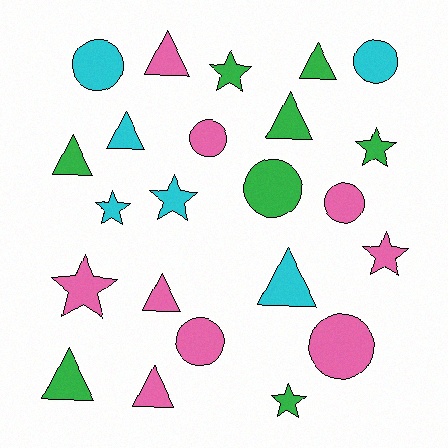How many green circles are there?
There is 1 green circle.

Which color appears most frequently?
Pink, with 9 objects.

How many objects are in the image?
There are 23 objects.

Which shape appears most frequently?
Triangle, with 9 objects.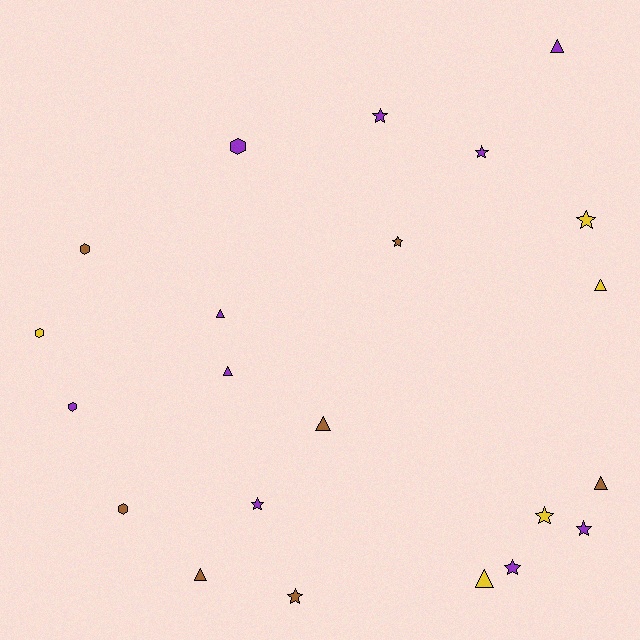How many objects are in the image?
There are 22 objects.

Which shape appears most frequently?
Star, with 9 objects.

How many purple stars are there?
There are 5 purple stars.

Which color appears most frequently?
Purple, with 10 objects.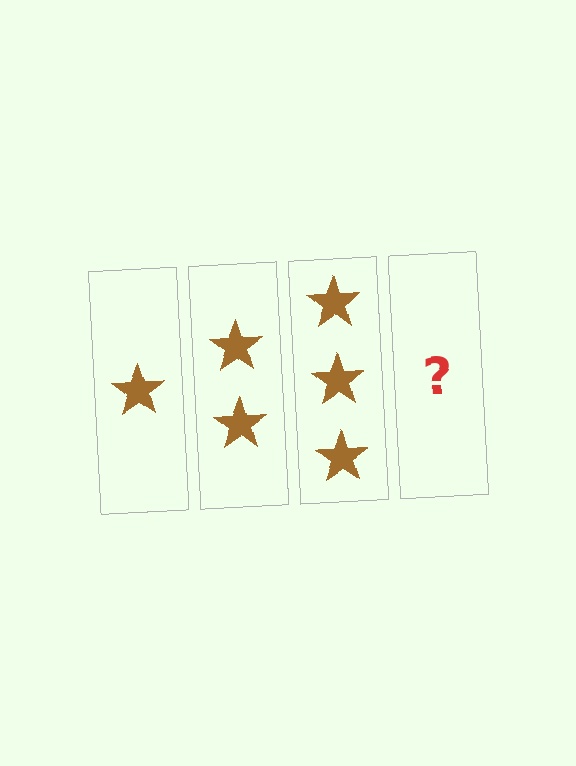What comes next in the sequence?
The next element should be 4 stars.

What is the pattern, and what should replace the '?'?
The pattern is that each step adds one more star. The '?' should be 4 stars.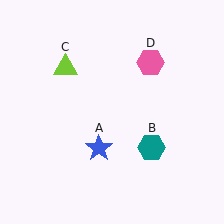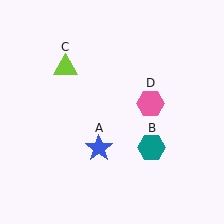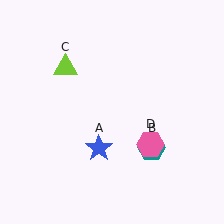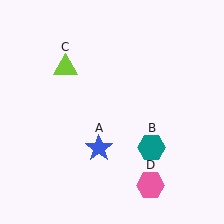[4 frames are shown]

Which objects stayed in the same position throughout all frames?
Blue star (object A) and teal hexagon (object B) and lime triangle (object C) remained stationary.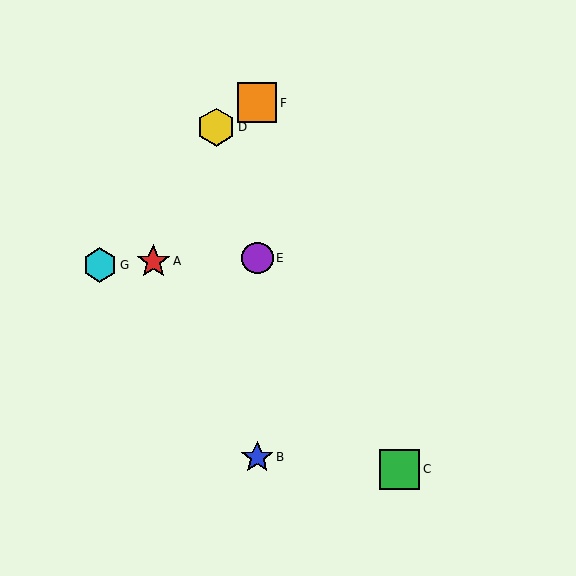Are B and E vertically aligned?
Yes, both are at x≈257.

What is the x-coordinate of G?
Object G is at x≈100.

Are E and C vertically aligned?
No, E is at x≈257 and C is at x≈400.